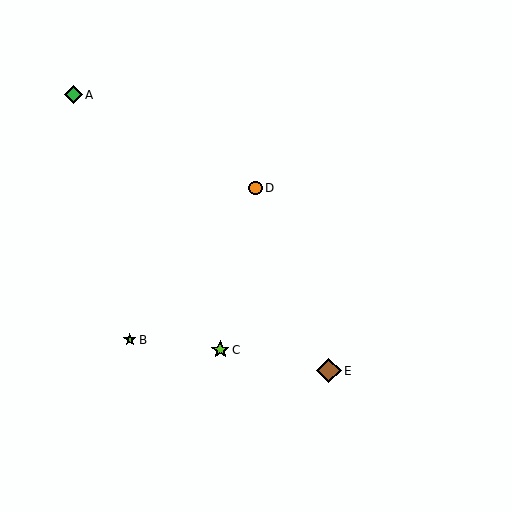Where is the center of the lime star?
The center of the lime star is at (130, 340).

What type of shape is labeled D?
Shape D is an orange circle.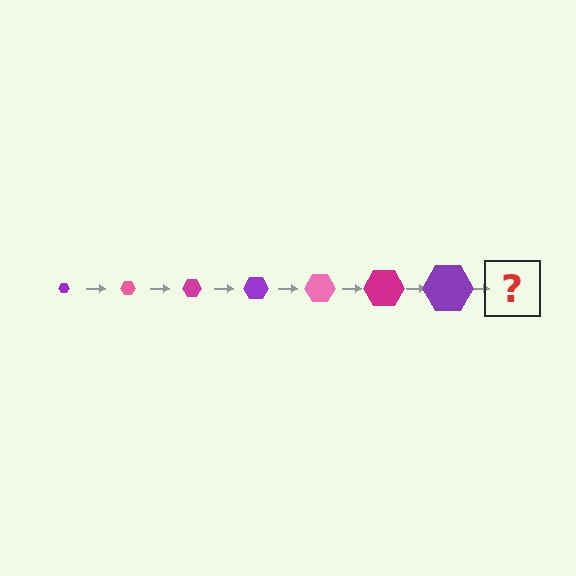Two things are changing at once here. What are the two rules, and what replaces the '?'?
The two rules are that the hexagon grows larger each step and the color cycles through purple, pink, and magenta. The '?' should be a pink hexagon, larger than the previous one.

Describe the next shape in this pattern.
It should be a pink hexagon, larger than the previous one.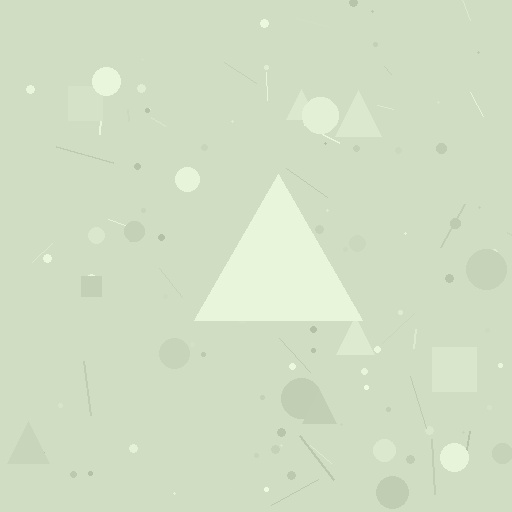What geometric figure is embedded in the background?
A triangle is embedded in the background.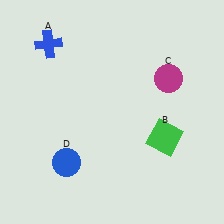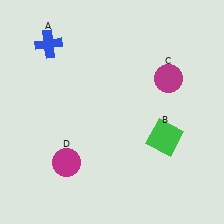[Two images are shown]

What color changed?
The circle (D) changed from blue in Image 1 to magenta in Image 2.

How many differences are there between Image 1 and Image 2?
There is 1 difference between the two images.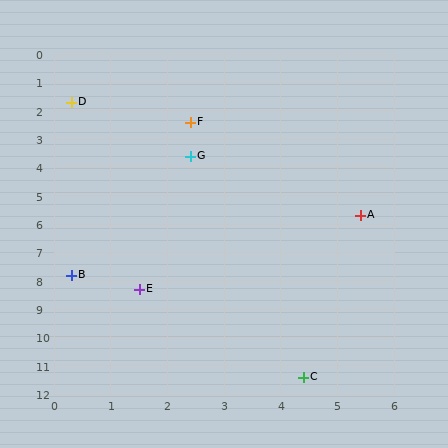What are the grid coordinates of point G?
Point G is at approximately (2.4, 3.6).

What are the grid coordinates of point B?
Point B is at approximately (0.3, 7.8).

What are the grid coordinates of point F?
Point F is at approximately (2.4, 2.4).